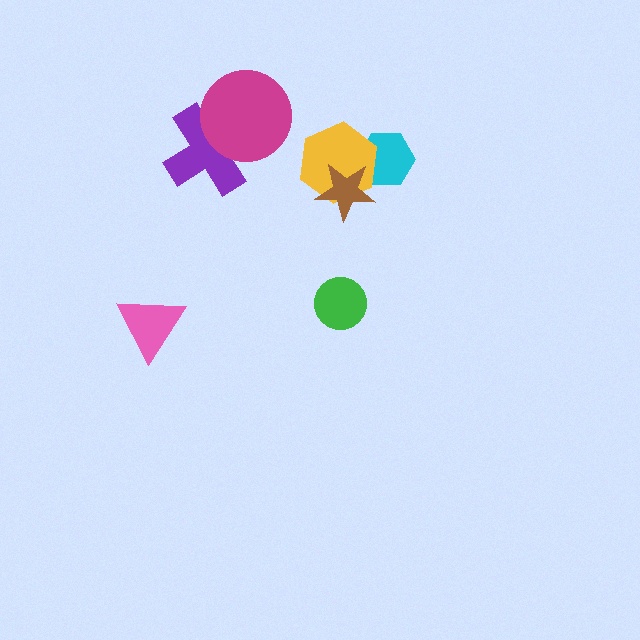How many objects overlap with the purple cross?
1 object overlaps with the purple cross.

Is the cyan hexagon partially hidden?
Yes, it is partially covered by another shape.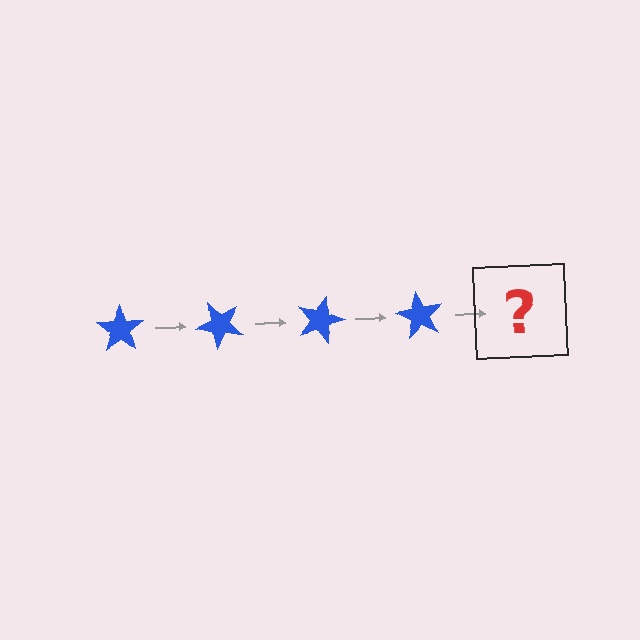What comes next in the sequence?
The next element should be a blue star rotated 180 degrees.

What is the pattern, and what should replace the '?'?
The pattern is that the star rotates 45 degrees each step. The '?' should be a blue star rotated 180 degrees.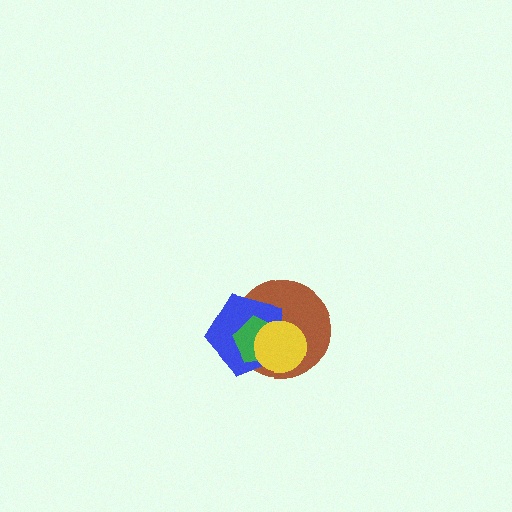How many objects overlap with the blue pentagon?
3 objects overlap with the blue pentagon.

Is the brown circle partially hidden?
Yes, it is partially covered by another shape.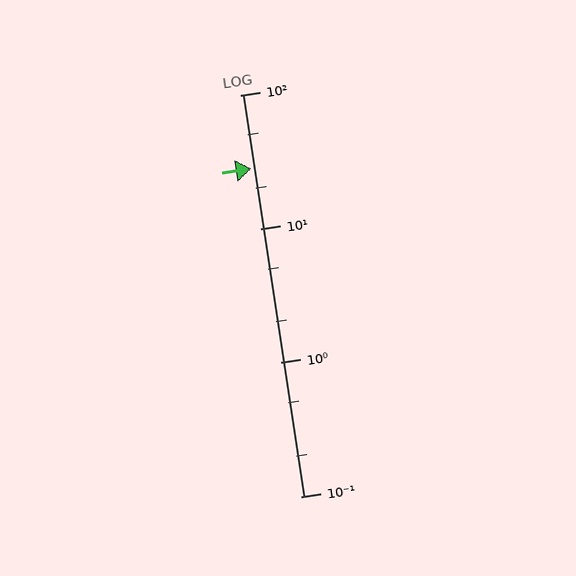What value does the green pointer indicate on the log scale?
The pointer indicates approximately 28.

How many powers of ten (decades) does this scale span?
The scale spans 3 decades, from 0.1 to 100.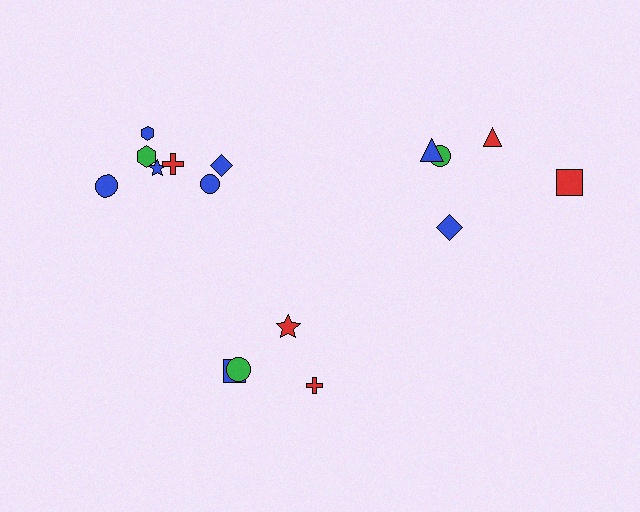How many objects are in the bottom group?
There are 4 objects.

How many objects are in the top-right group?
There are 5 objects.